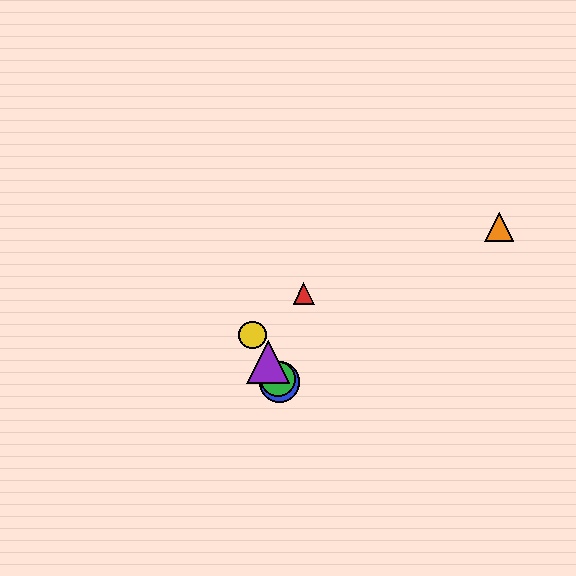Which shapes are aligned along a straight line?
The blue circle, the green circle, the yellow circle, the purple triangle are aligned along a straight line.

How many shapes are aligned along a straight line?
4 shapes (the blue circle, the green circle, the yellow circle, the purple triangle) are aligned along a straight line.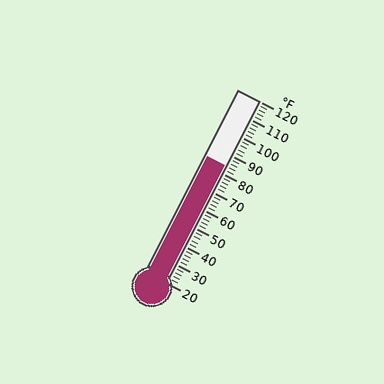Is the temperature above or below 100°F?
The temperature is below 100°F.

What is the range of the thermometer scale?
The thermometer scale ranges from 20°F to 120°F.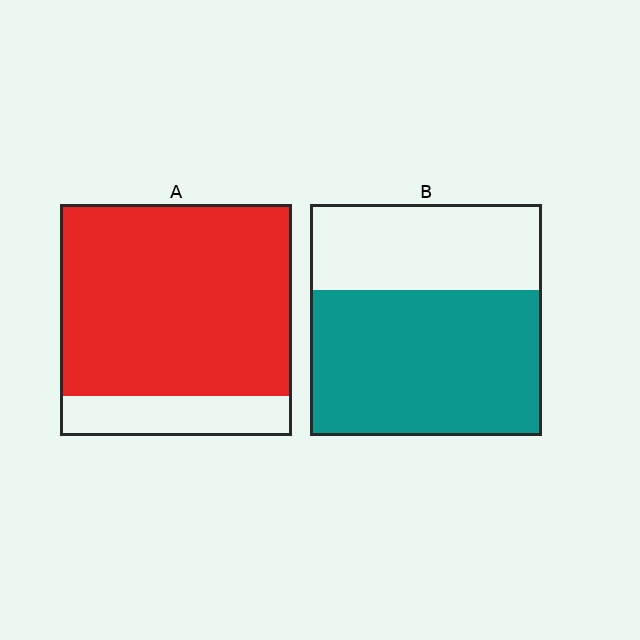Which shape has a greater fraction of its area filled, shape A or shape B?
Shape A.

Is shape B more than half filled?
Yes.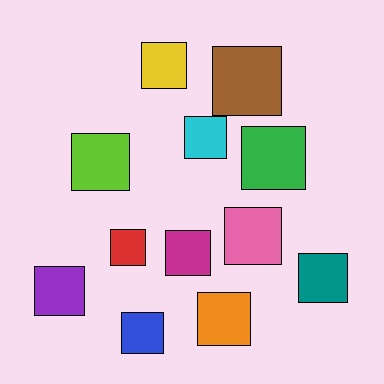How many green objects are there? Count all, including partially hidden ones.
There is 1 green object.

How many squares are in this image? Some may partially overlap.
There are 12 squares.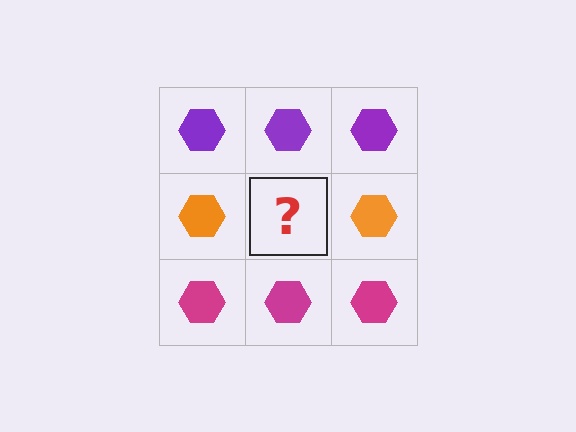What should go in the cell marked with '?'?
The missing cell should contain an orange hexagon.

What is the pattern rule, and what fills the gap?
The rule is that each row has a consistent color. The gap should be filled with an orange hexagon.